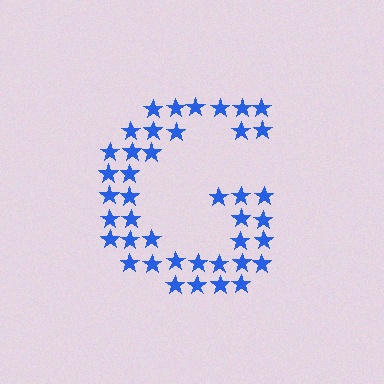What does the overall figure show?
The overall figure shows the letter G.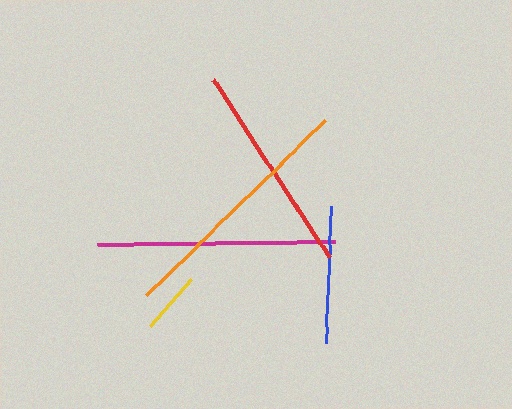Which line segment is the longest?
The orange line is the longest at approximately 250 pixels.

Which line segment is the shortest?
The yellow line is the shortest at approximately 63 pixels.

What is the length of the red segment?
The red segment is approximately 213 pixels long.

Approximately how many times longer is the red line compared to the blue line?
The red line is approximately 1.6 times the length of the blue line.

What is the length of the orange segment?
The orange segment is approximately 250 pixels long.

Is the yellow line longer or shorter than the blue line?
The blue line is longer than the yellow line.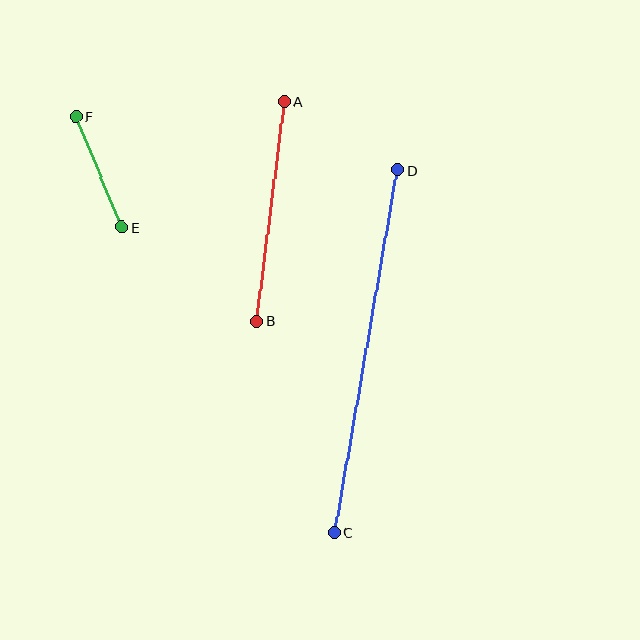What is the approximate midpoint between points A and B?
The midpoint is at approximately (270, 211) pixels.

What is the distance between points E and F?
The distance is approximately 120 pixels.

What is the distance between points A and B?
The distance is approximately 222 pixels.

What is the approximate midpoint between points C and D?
The midpoint is at approximately (366, 351) pixels.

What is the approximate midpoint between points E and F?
The midpoint is at approximately (99, 172) pixels.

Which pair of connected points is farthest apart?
Points C and D are farthest apart.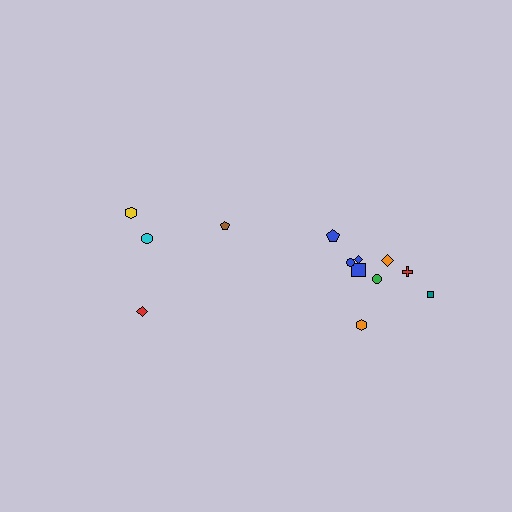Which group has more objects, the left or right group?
The right group.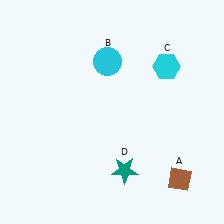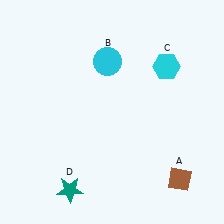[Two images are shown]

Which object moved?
The teal star (D) moved left.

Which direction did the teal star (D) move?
The teal star (D) moved left.